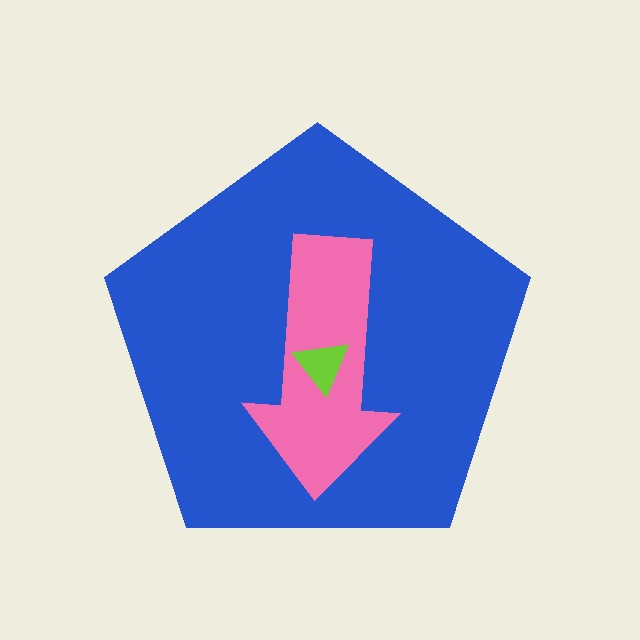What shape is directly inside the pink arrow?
The lime triangle.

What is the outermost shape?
The blue pentagon.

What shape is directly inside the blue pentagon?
The pink arrow.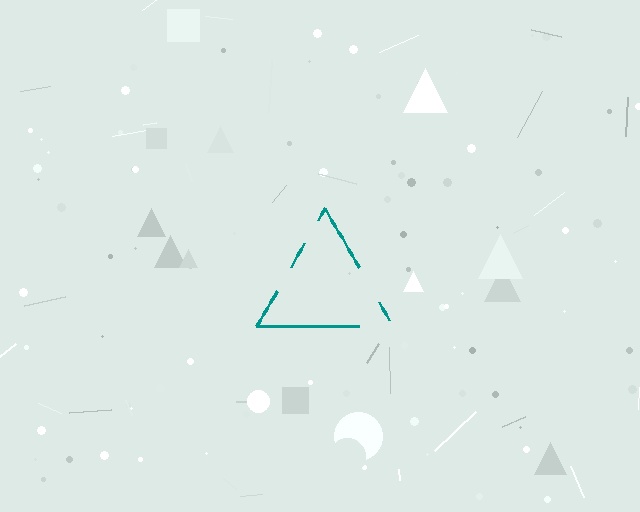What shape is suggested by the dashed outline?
The dashed outline suggests a triangle.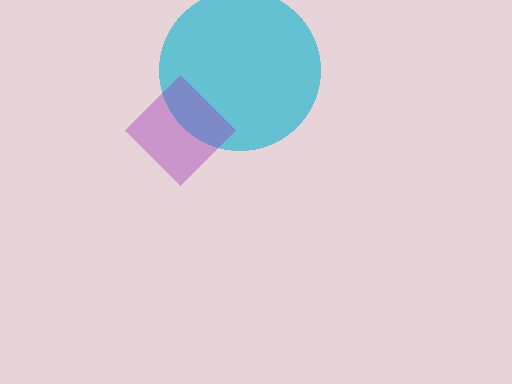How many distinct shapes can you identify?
There are 2 distinct shapes: a cyan circle, a purple diamond.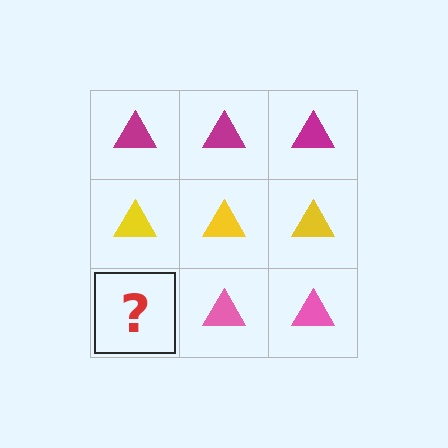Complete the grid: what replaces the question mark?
The question mark should be replaced with a pink triangle.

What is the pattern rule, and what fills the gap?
The rule is that each row has a consistent color. The gap should be filled with a pink triangle.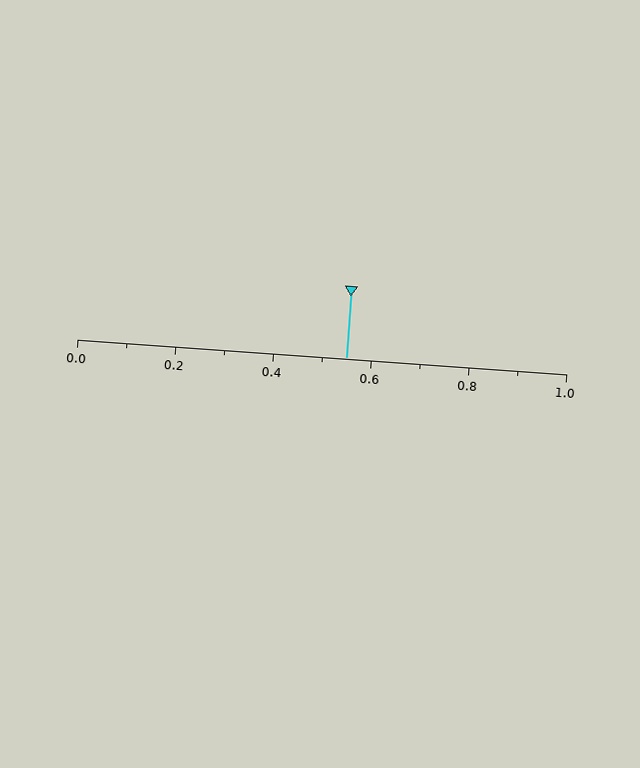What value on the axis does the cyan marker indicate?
The marker indicates approximately 0.55.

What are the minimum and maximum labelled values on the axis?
The axis runs from 0.0 to 1.0.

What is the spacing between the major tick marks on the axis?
The major ticks are spaced 0.2 apart.